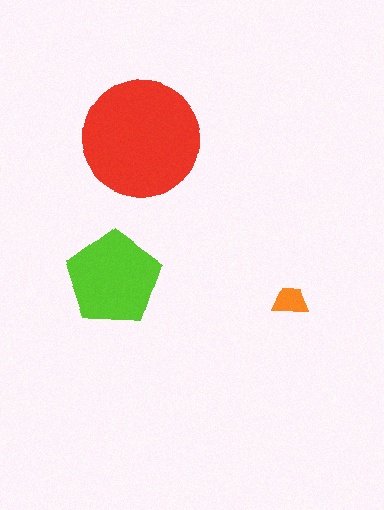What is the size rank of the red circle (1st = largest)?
1st.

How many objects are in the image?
There are 3 objects in the image.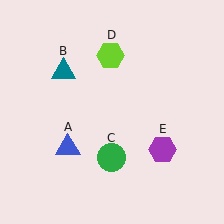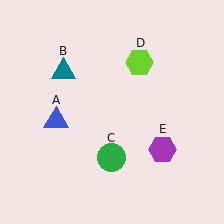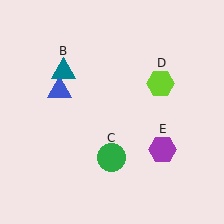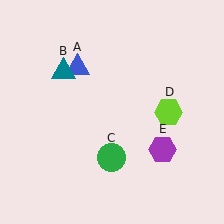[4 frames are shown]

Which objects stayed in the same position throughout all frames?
Teal triangle (object B) and green circle (object C) and purple hexagon (object E) remained stationary.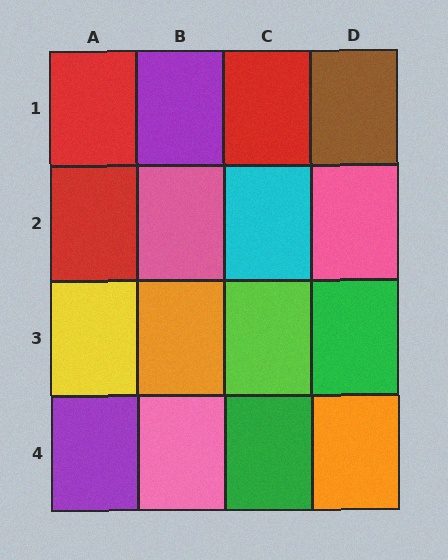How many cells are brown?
1 cell is brown.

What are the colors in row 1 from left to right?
Red, purple, red, brown.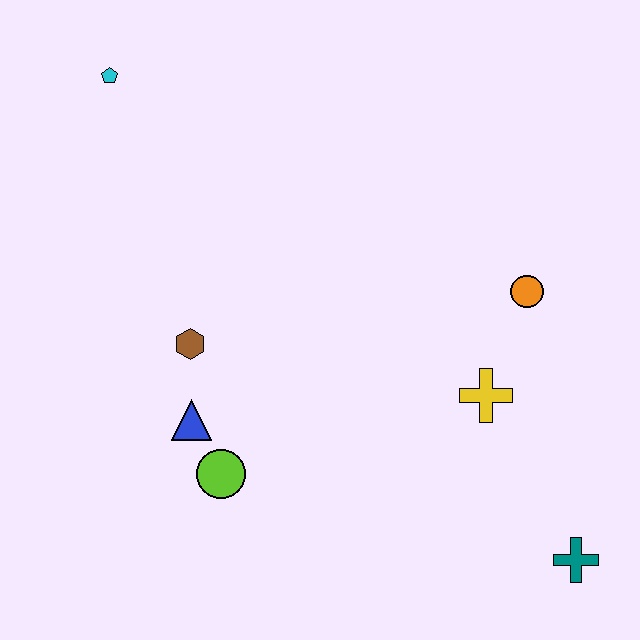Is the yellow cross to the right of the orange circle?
No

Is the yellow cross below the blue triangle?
No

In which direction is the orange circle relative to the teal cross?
The orange circle is above the teal cross.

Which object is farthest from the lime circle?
The cyan pentagon is farthest from the lime circle.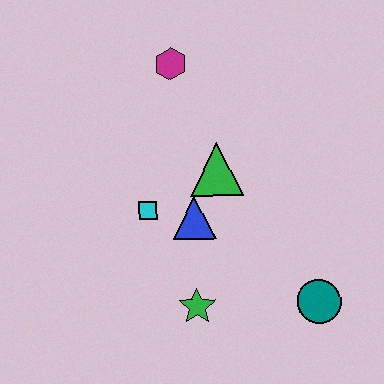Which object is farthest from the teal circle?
The magenta hexagon is farthest from the teal circle.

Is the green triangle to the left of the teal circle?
Yes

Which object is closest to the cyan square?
The blue triangle is closest to the cyan square.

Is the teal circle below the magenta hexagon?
Yes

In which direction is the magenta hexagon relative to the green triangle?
The magenta hexagon is above the green triangle.